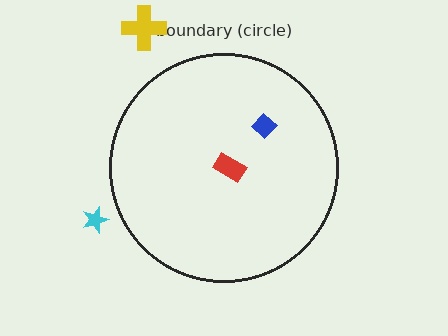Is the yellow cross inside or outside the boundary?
Outside.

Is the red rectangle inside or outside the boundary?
Inside.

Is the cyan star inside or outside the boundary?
Outside.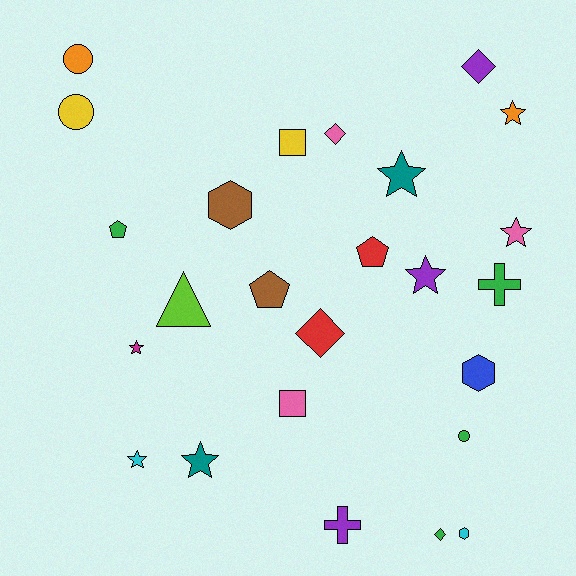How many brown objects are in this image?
There are 2 brown objects.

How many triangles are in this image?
There is 1 triangle.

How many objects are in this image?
There are 25 objects.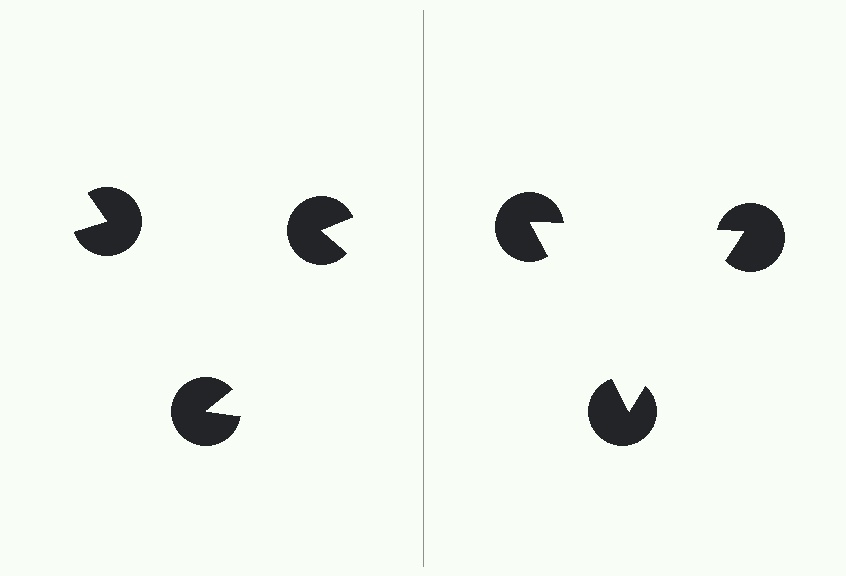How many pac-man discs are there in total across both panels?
6 — 3 on each side.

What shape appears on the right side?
An illusory triangle.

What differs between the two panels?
The pac-man discs are positioned identically on both sides; only the wedge orientations differ. On the right they align to a triangle; on the left they are misaligned.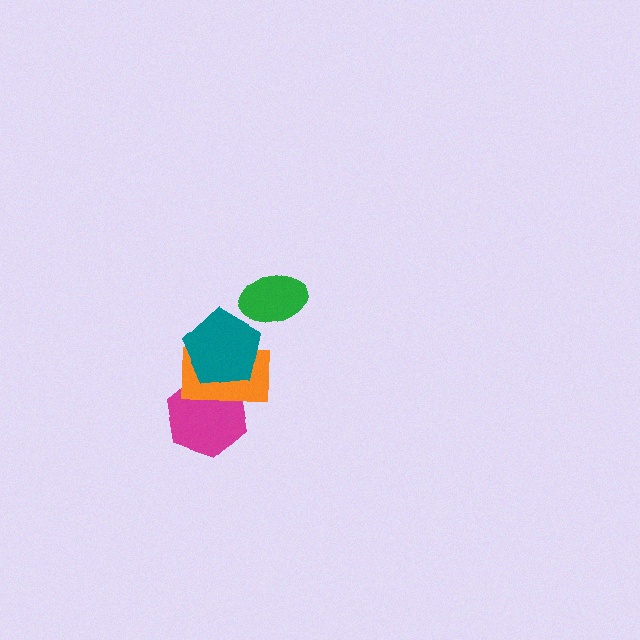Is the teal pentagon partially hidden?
No, no other shape covers it.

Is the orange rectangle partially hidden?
Yes, it is partially covered by another shape.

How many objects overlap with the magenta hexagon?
2 objects overlap with the magenta hexagon.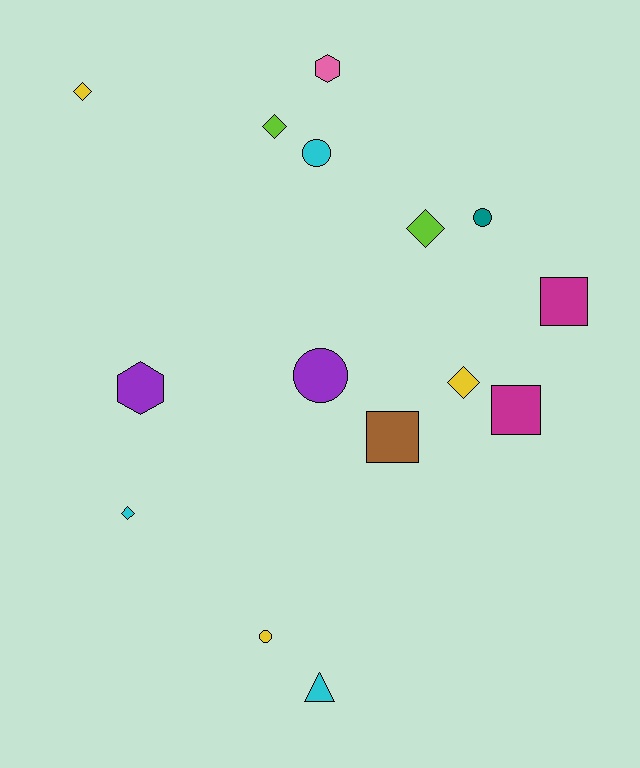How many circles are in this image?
There are 4 circles.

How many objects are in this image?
There are 15 objects.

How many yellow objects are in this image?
There are 3 yellow objects.